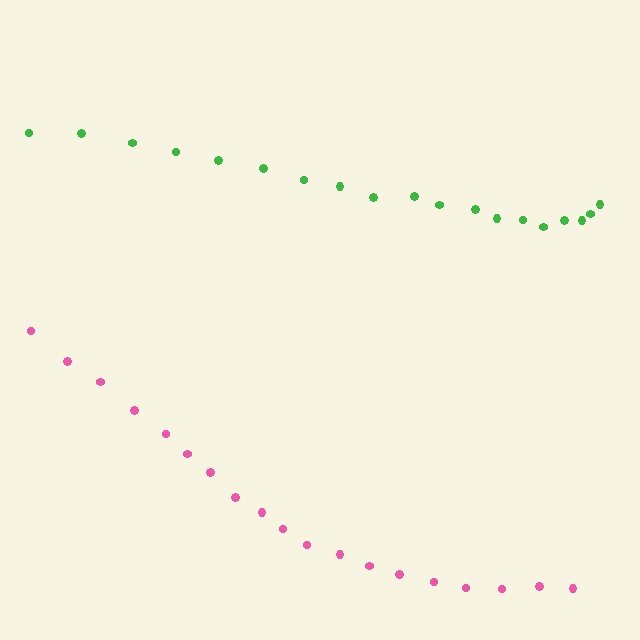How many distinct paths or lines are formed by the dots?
There are 2 distinct paths.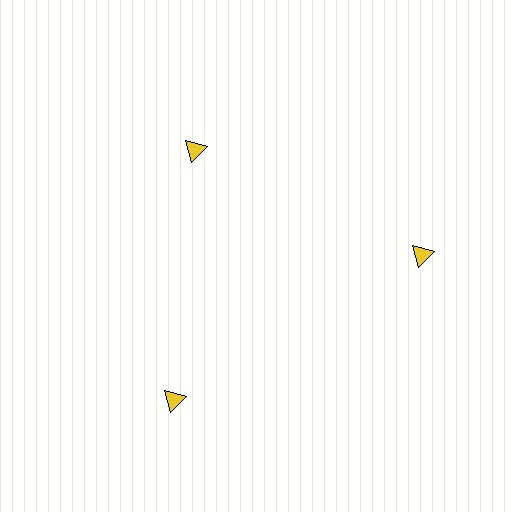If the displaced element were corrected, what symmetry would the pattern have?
It would have 3-fold rotational symmetry — the pattern would map onto itself every 120 degrees.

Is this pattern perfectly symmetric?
No. The 3 yellow triangles are arranged in a ring, but one element near the 11 o'clock position is pulled inward toward the center, breaking the 3-fold rotational symmetry.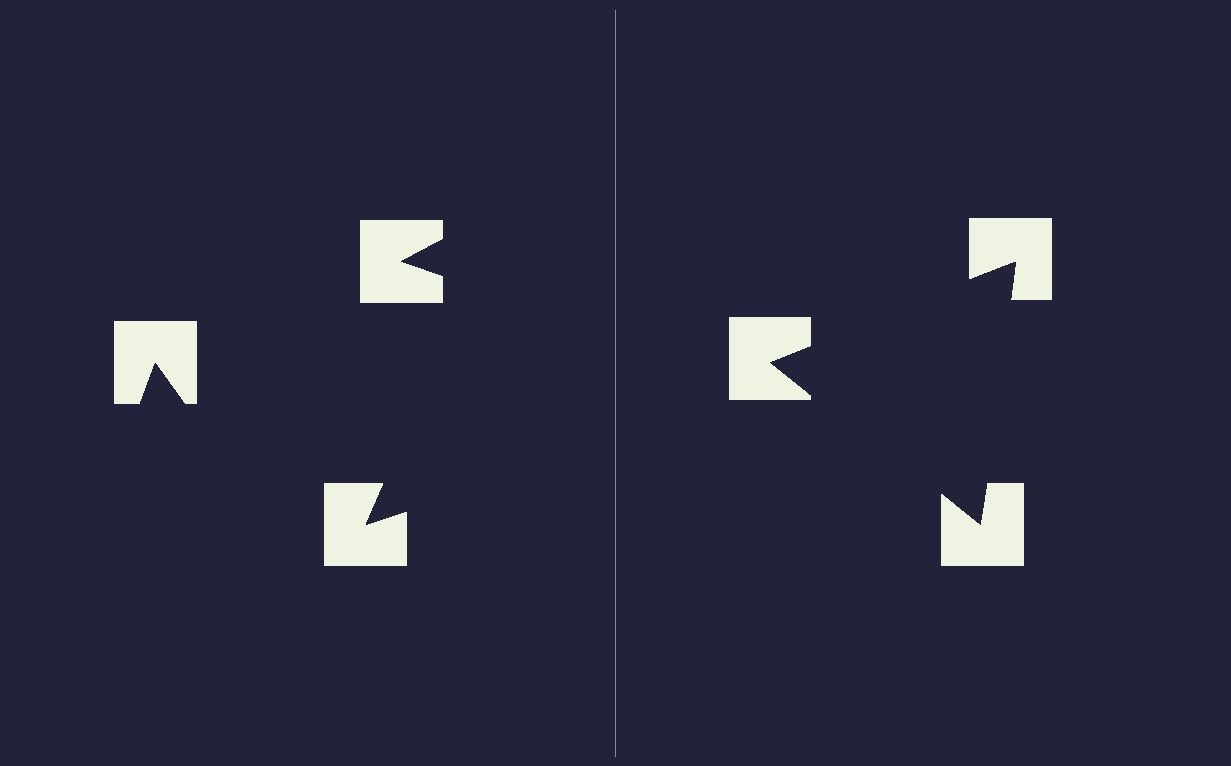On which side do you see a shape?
An illusory triangle appears on the right side. On the left side the wedge cuts are rotated, so no coherent shape forms.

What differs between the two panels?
The notched squares are positioned identically on both sides; only the wedge orientations differ. On the right they align to a triangle; on the left they are misaligned.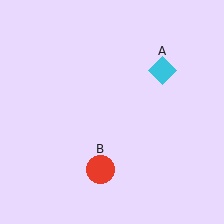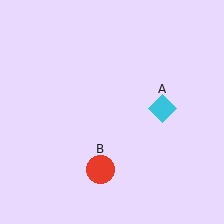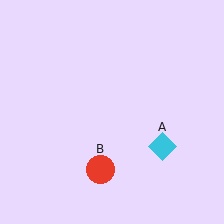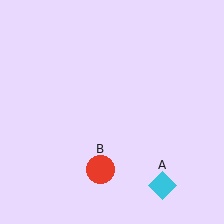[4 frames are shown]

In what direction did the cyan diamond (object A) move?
The cyan diamond (object A) moved down.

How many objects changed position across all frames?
1 object changed position: cyan diamond (object A).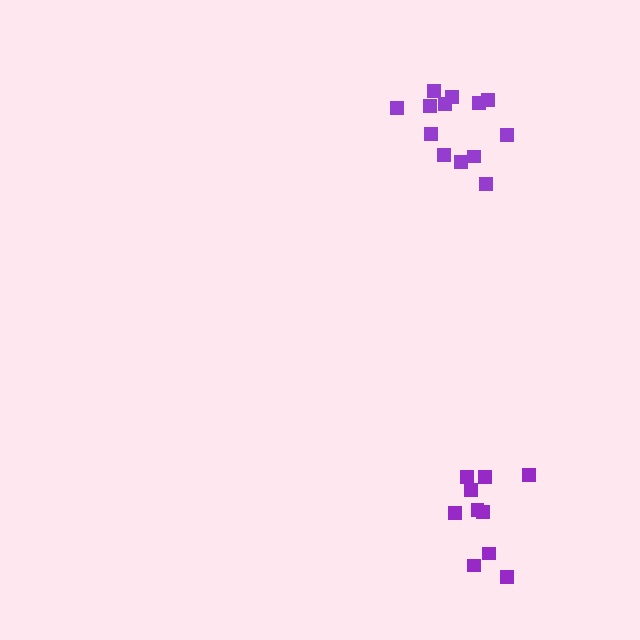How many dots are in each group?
Group 1: 13 dots, Group 2: 10 dots (23 total).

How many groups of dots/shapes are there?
There are 2 groups.